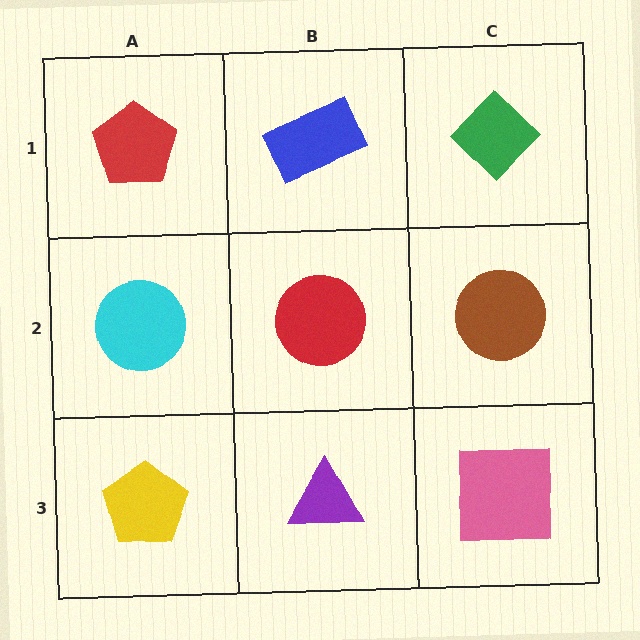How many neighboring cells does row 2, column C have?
3.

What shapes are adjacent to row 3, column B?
A red circle (row 2, column B), a yellow pentagon (row 3, column A), a pink square (row 3, column C).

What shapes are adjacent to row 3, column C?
A brown circle (row 2, column C), a purple triangle (row 3, column B).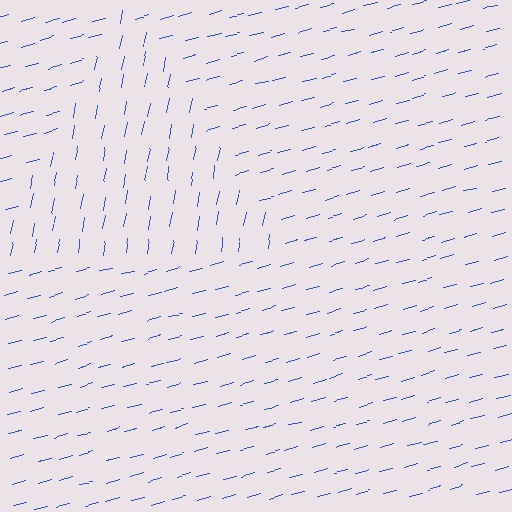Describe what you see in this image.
The image is filled with small blue line segments. A triangle region in the image has lines oriented differently from the surrounding lines, creating a visible texture boundary.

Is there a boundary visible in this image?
Yes, there is a texture boundary formed by a change in line orientation.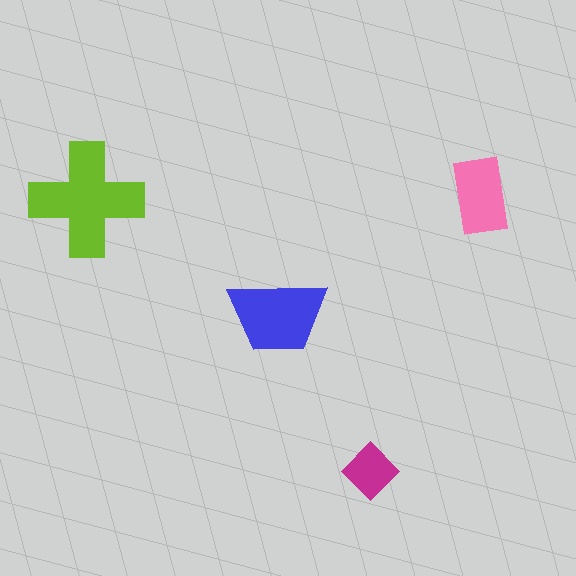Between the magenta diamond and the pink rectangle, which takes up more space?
The pink rectangle.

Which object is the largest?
The lime cross.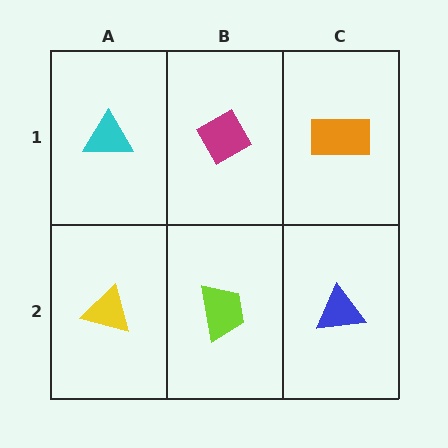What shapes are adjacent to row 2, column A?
A cyan triangle (row 1, column A), a lime trapezoid (row 2, column B).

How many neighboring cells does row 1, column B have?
3.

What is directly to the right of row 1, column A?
A magenta diamond.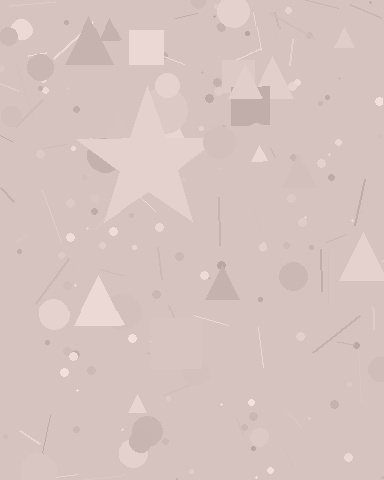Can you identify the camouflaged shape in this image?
The camouflaged shape is a star.